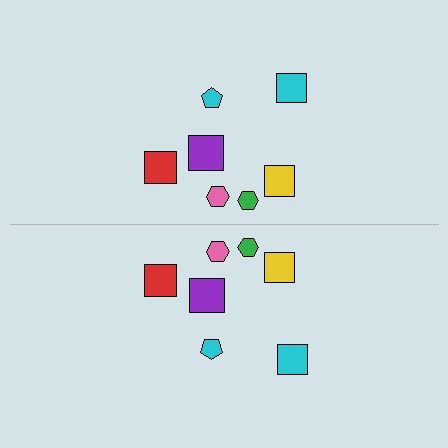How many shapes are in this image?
There are 14 shapes in this image.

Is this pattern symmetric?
Yes, this pattern has bilateral (reflection) symmetry.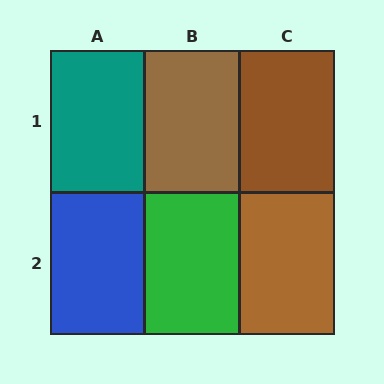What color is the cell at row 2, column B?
Green.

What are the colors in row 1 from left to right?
Teal, brown, brown.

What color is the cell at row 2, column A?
Blue.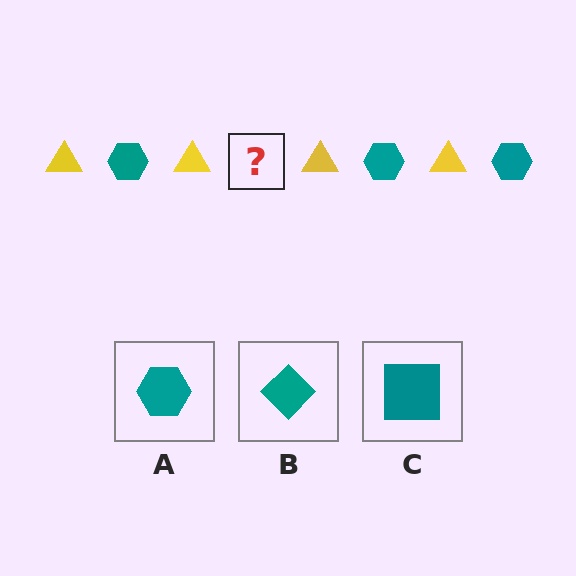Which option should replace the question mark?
Option A.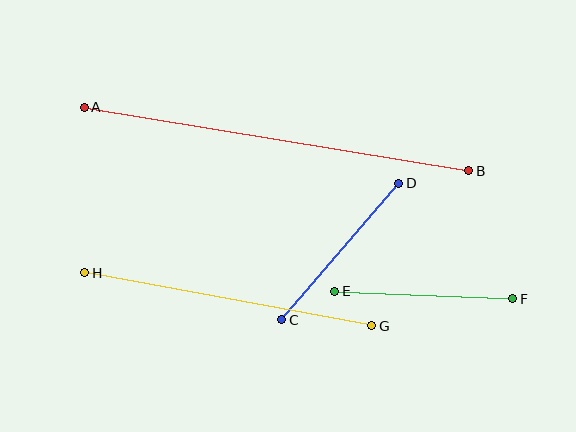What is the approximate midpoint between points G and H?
The midpoint is at approximately (228, 299) pixels.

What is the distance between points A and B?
The distance is approximately 390 pixels.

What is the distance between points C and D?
The distance is approximately 180 pixels.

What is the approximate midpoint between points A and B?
The midpoint is at approximately (277, 139) pixels.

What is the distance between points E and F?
The distance is approximately 178 pixels.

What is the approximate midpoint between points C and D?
The midpoint is at approximately (340, 252) pixels.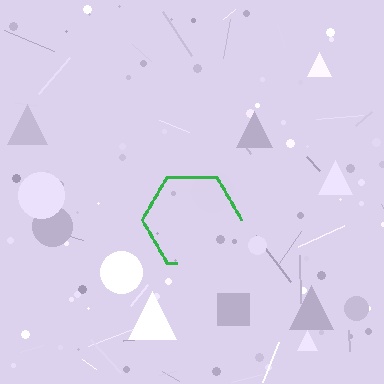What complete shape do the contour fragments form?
The contour fragments form a hexagon.